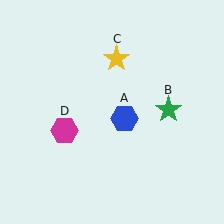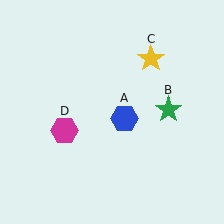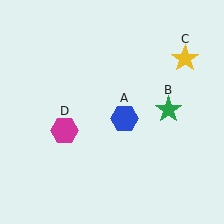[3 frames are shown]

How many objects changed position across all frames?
1 object changed position: yellow star (object C).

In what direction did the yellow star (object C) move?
The yellow star (object C) moved right.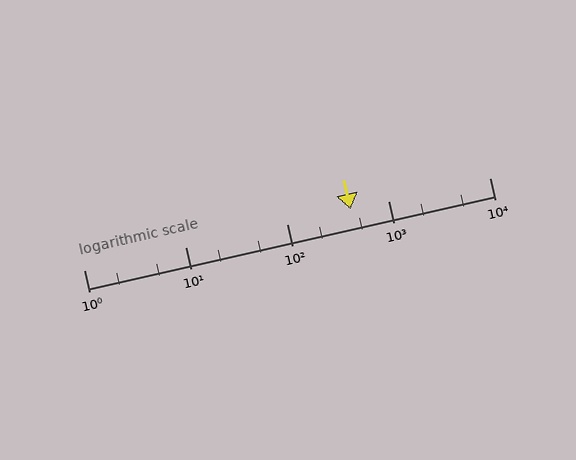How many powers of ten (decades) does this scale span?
The scale spans 4 decades, from 1 to 10000.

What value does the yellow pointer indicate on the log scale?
The pointer indicates approximately 430.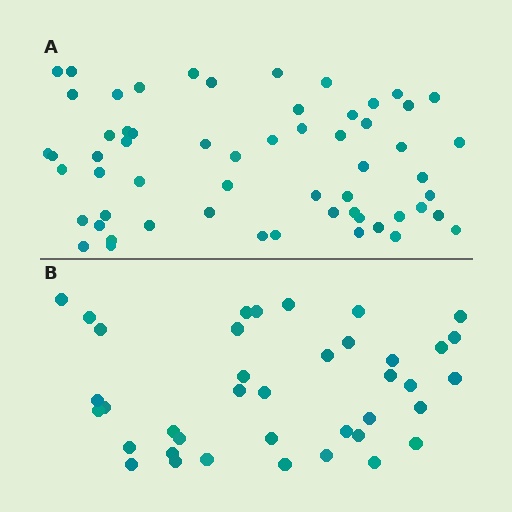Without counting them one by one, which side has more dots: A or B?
Region A (the top region) has more dots.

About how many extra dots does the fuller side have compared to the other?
Region A has approximately 20 more dots than region B.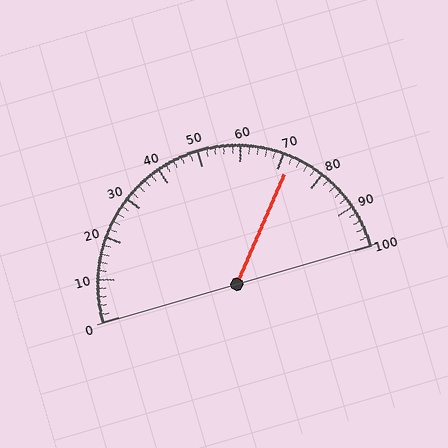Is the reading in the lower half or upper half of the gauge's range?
The reading is in the upper half of the range (0 to 100).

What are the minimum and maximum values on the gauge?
The gauge ranges from 0 to 100.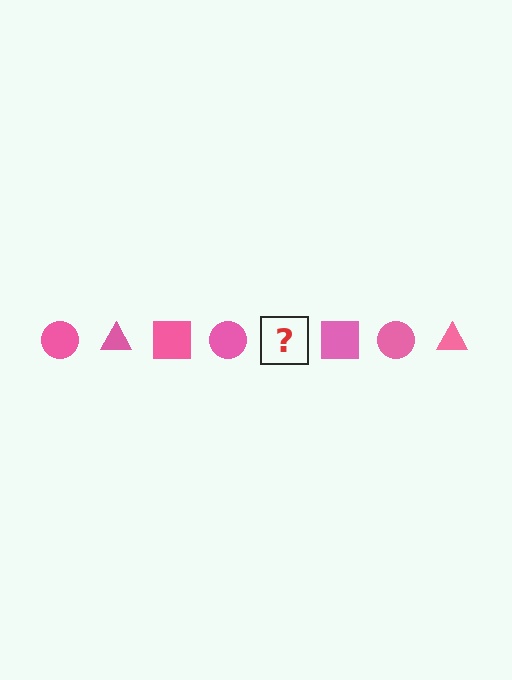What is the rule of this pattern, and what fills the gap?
The rule is that the pattern cycles through circle, triangle, square shapes in pink. The gap should be filled with a pink triangle.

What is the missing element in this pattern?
The missing element is a pink triangle.